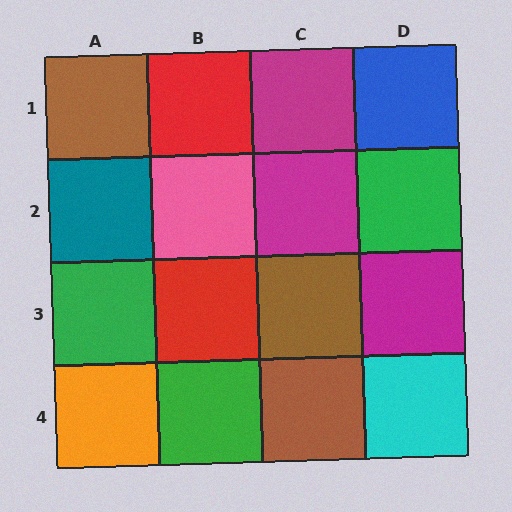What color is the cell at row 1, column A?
Brown.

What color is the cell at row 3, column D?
Magenta.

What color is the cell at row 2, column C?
Magenta.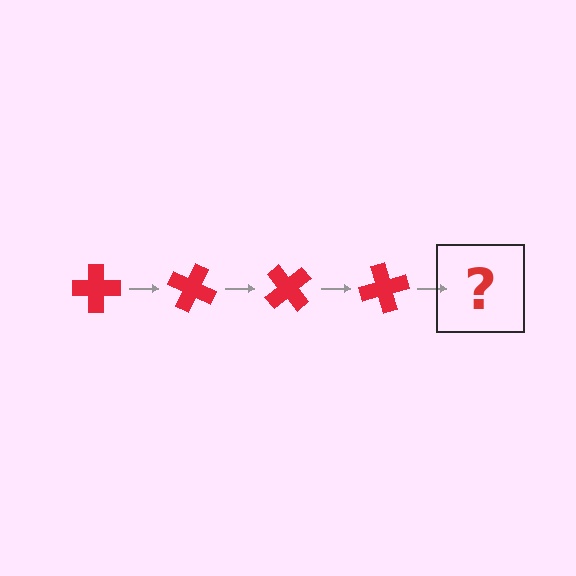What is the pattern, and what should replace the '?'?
The pattern is that the cross rotates 25 degrees each step. The '?' should be a red cross rotated 100 degrees.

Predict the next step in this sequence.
The next step is a red cross rotated 100 degrees.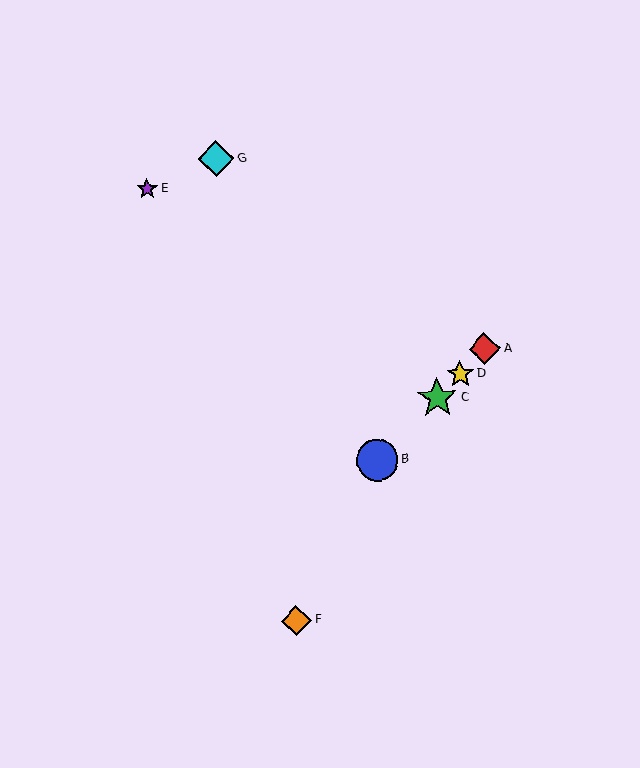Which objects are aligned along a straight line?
Objects A, B, C, D are aligned along a straight line.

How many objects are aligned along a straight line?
4 objects (A, B, C, D) are aligned along a straight line.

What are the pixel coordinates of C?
Object C is at (437, 398).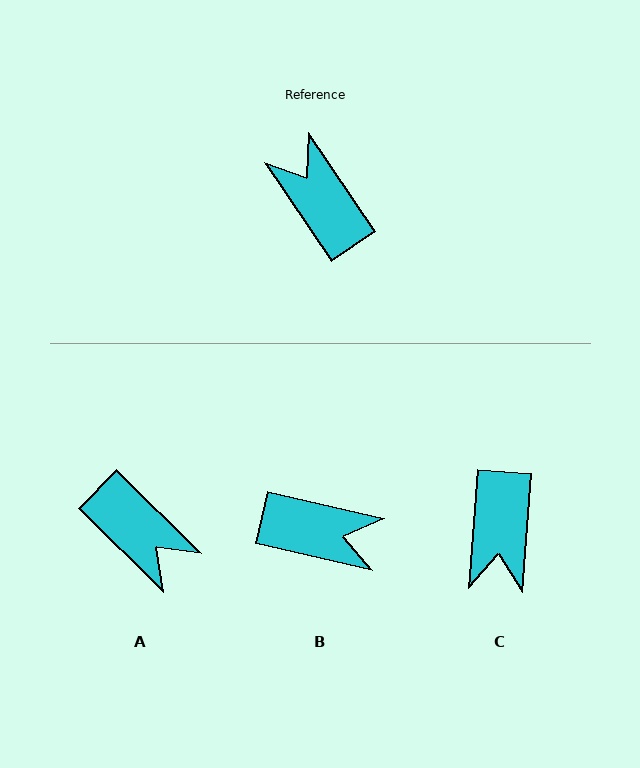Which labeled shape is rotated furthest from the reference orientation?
A, about 169 degrees away.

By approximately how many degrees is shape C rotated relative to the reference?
Approximately 142 degrees counter-clockwise.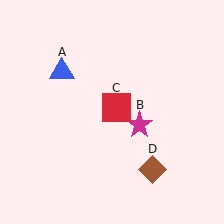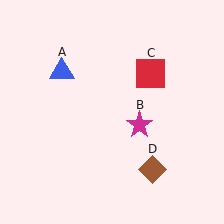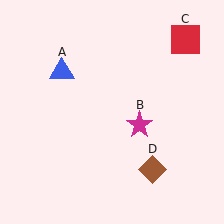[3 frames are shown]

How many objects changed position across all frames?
1 object changed position: red square (object C).